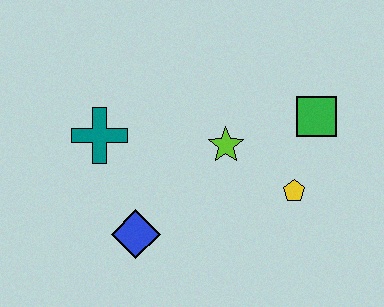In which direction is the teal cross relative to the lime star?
The teal cross is to the left of the lime star.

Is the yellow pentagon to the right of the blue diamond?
Yes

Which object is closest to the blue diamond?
The teal cross is closest to the blue diamond.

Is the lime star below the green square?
Yes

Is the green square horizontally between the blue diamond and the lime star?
No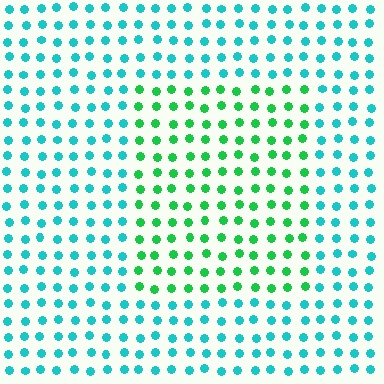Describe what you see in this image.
The image is filled with small cyan elements in a uniform arrangement. A rectangle-shaped region is visible where the elements are tinted to a slightly different hue, forming a subtle color boundary.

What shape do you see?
I see a rectangle.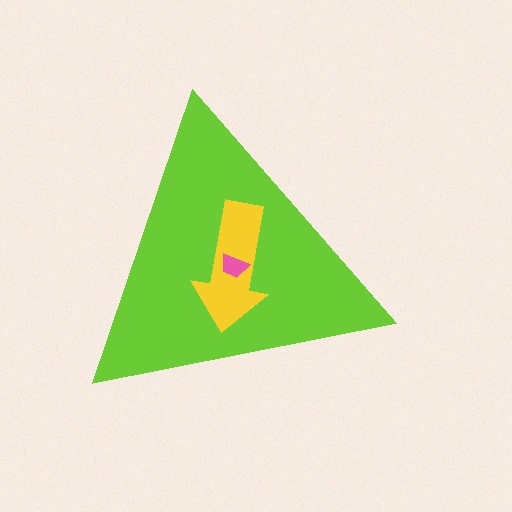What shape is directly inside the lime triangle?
The yellow arrow.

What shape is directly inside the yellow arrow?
The pink trapezoid.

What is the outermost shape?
The lime triangle.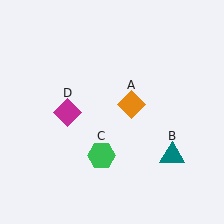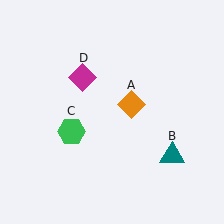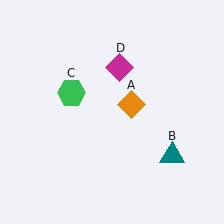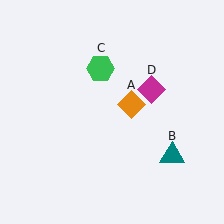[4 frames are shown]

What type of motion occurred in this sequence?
The green hexagon (object C), magenta diamond (object D) rotated clockwise around the center of the scene.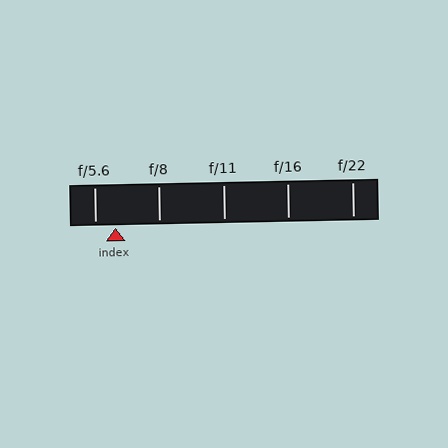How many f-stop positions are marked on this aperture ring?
There are 5 f-stop positions marked.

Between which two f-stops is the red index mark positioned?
The index mark is between f/5.6 and f/8.